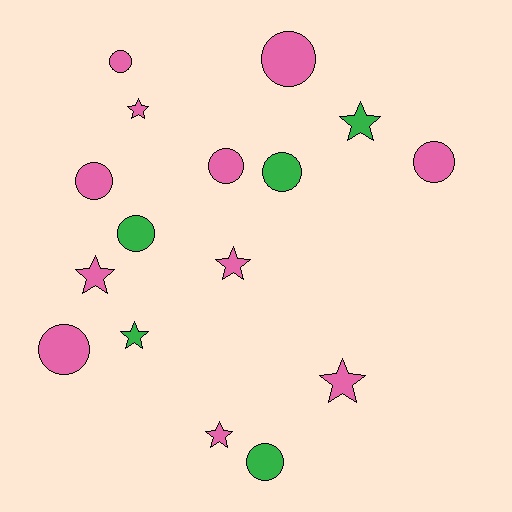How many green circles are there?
There are 3 green circles.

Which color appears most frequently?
Pink, with 11 objects.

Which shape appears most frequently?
Circle, with 9 objects.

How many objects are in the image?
There are 16 objects.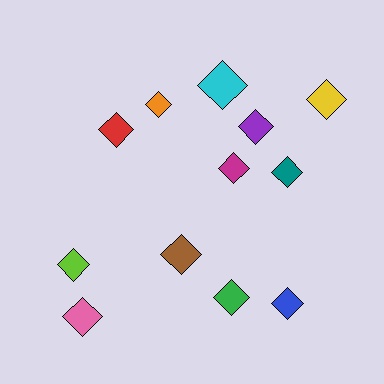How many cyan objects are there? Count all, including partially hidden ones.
There is 1 cyan object.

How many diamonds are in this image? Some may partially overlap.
There are 12 diamonds.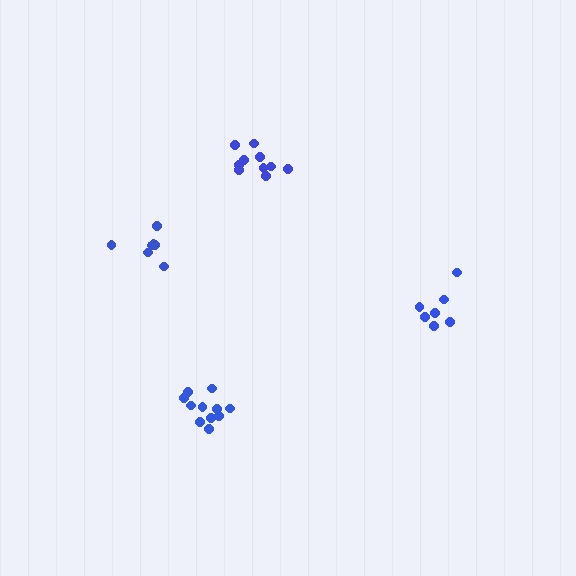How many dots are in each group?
Group 1: 11 dots, Group 2: 7 dots, Group 3: 7 dots, Group 4: 10 dots (35 total).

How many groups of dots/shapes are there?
There are 4 groups.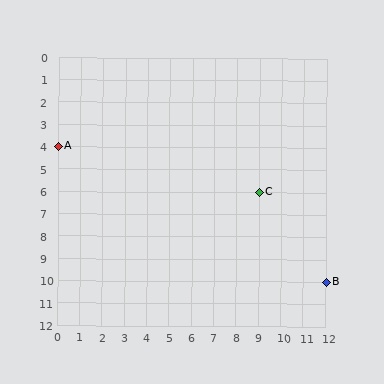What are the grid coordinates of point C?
Point C is at grid coordinates (9, 6).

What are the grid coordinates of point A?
Point A is at grid coordinates (0, 4).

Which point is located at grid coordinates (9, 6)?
Point C is at (9, 6).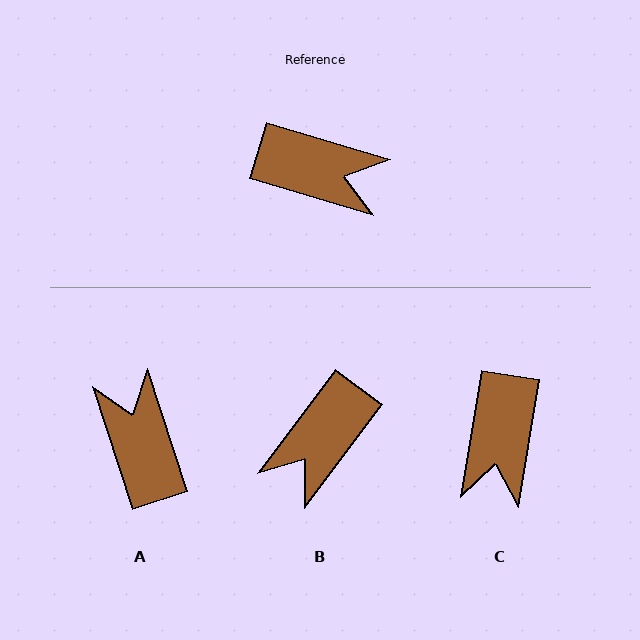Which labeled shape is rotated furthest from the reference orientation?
A, about 124 degrees away.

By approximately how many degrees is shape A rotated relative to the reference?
Approximately 124 degrees counter-clockwise.